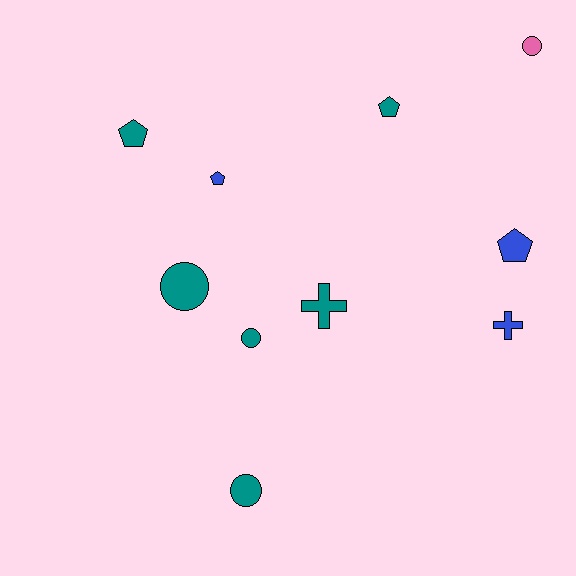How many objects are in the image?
There are 10 objects.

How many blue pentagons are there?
There are 2 blue pentagons.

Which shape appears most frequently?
Circle, with 4 objects.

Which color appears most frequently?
Teal, with 6 objects.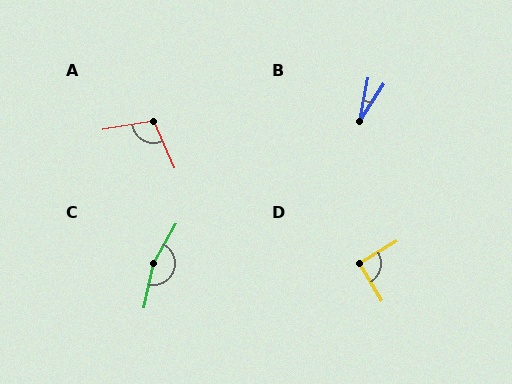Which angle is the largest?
C, at approximately 162 degrees.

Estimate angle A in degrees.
Approximately 105 degrees.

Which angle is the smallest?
B, at approximately 23 degrees.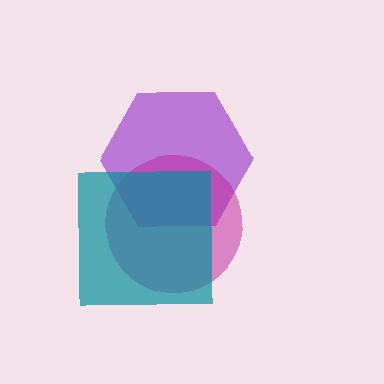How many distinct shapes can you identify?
There are 3 distinct shapes: a purple hexagon, a magenta circle, a teal square.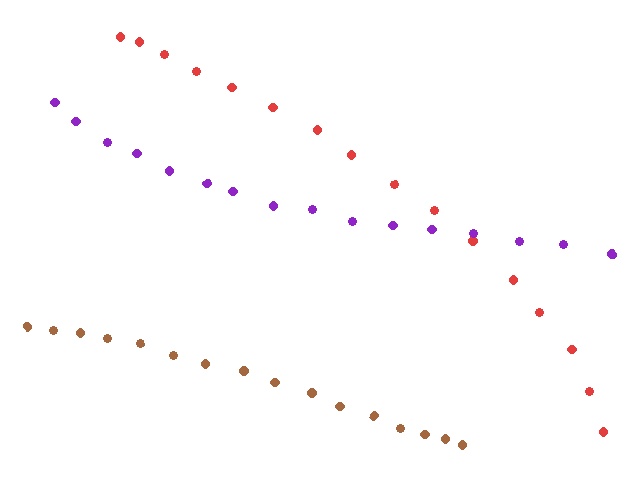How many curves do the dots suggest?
There are 3 distinct paths.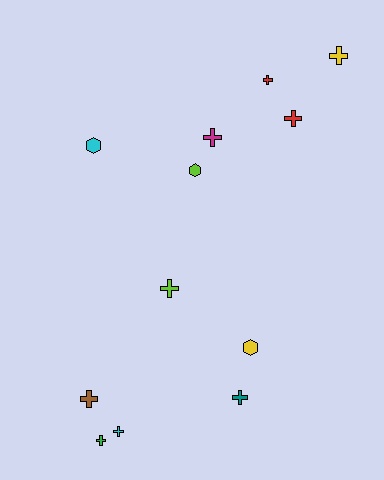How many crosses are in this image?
There are 9 crosses.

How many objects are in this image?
There are 12 objects.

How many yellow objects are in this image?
There are 2 yellow objects.